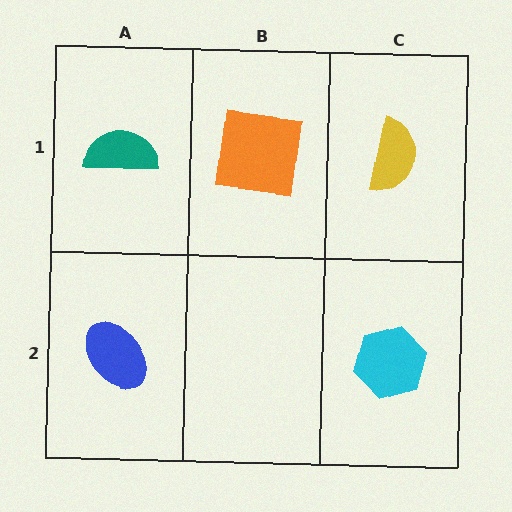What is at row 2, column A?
A blue ellipse.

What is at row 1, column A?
A teal semicircle.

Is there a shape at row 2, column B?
No, that cell is empty.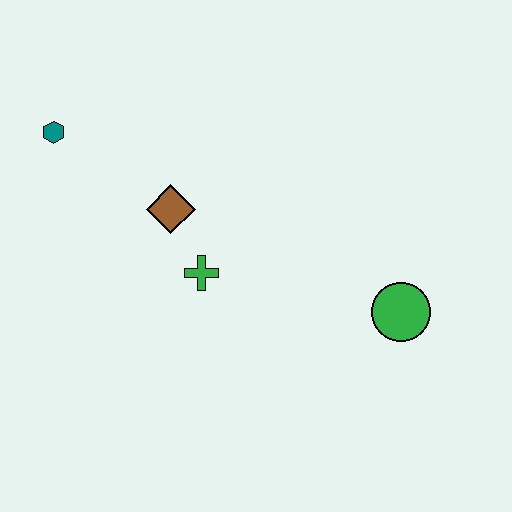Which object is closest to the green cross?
The brown diamond is closest to the green cross.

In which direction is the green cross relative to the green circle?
The green cross is to the left of the green circle.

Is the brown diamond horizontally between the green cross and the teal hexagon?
Yes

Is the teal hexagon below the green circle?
No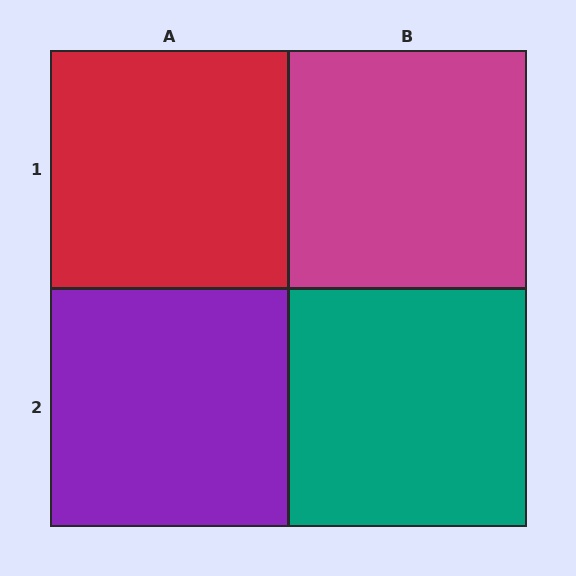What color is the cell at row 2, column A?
Purple.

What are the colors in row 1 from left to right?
Red, magenta.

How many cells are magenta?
1 cell is magenta.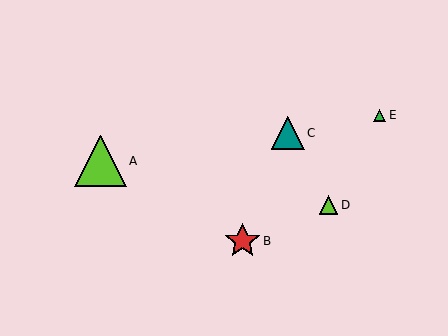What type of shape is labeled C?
Shape C is a teal triangle.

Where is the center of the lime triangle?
The center of the lime triangle is at (329, 205).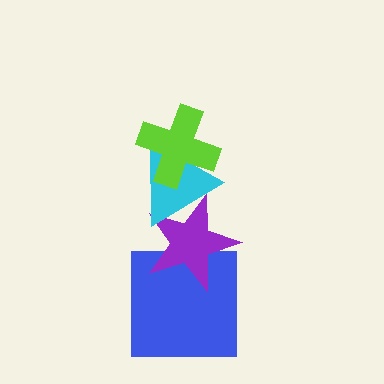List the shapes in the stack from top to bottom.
From top to bottom: the lime cross, the cyan triangle, the purple star, the blue square.